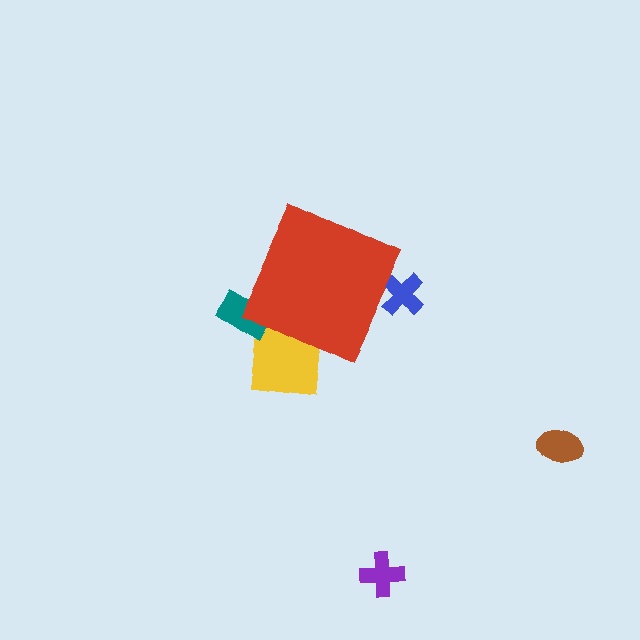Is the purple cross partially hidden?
No, the purple cross is fully visible.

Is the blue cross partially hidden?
Yes, the blue cross is partially hidden behind the red diamond.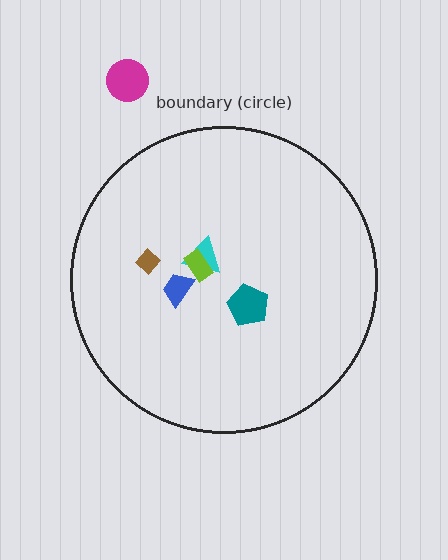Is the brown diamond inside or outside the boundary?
Inside.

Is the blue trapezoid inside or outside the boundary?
Inside.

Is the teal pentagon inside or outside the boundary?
Inside.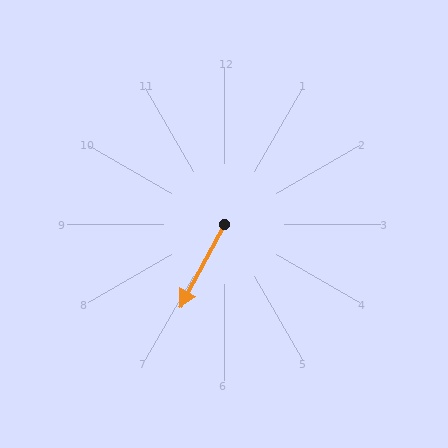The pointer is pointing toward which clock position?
Roughly 7 o'clock.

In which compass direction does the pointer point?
Southwest.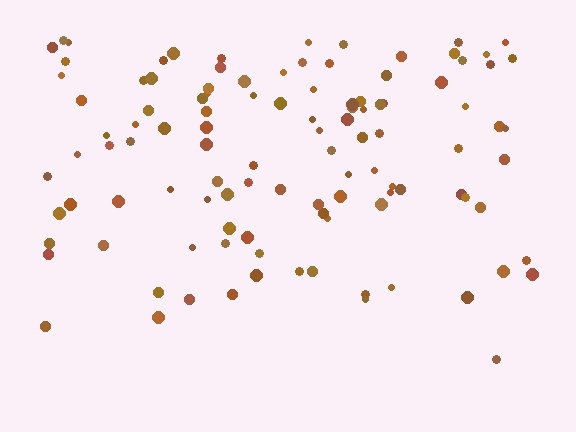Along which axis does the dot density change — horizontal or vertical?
Vertical.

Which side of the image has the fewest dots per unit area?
The bottom.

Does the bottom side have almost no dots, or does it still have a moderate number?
Still a moderate number, just noticeably fewer than the top.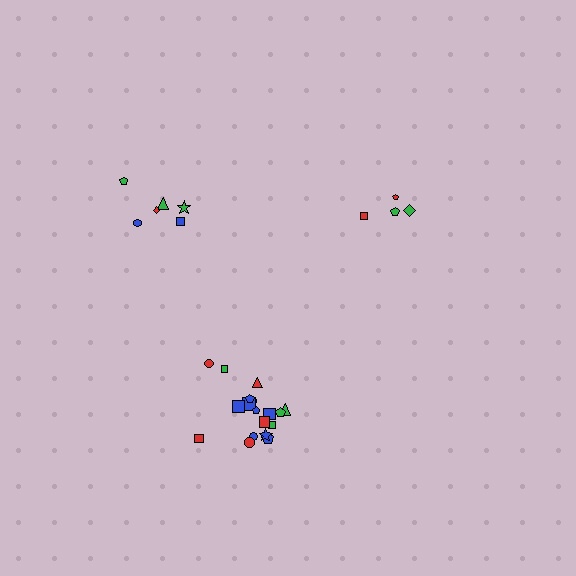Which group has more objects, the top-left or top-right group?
The top-left group.